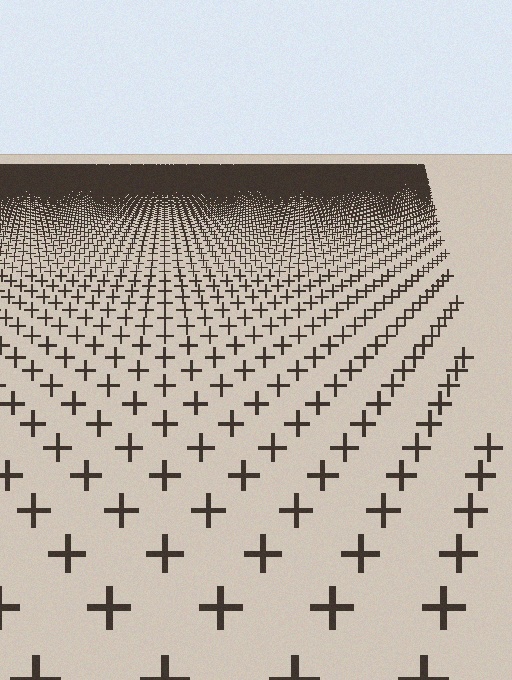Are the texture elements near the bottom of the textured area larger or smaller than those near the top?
Larger. Near the bottom, elements are closer to the viewer and appear at a bigger on-screen size.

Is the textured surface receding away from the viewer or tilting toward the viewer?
The surface is receding away from the viewer. Texture elements get smaller and denser toward the top.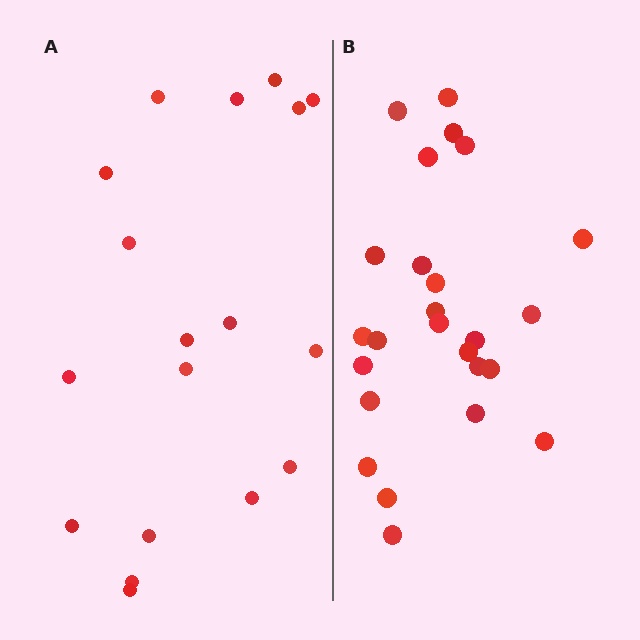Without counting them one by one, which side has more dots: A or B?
Region B (the right region) has more dots.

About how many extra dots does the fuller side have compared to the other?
Region B has roughly 8 or so more dots than region A.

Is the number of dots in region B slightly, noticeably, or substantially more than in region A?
Region B has noticeably more, but not dramatically so. The ratio is roughly 1.4 to 1.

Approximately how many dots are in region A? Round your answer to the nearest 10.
About 20 dots. (The exact count is 18, which rounds to 20.)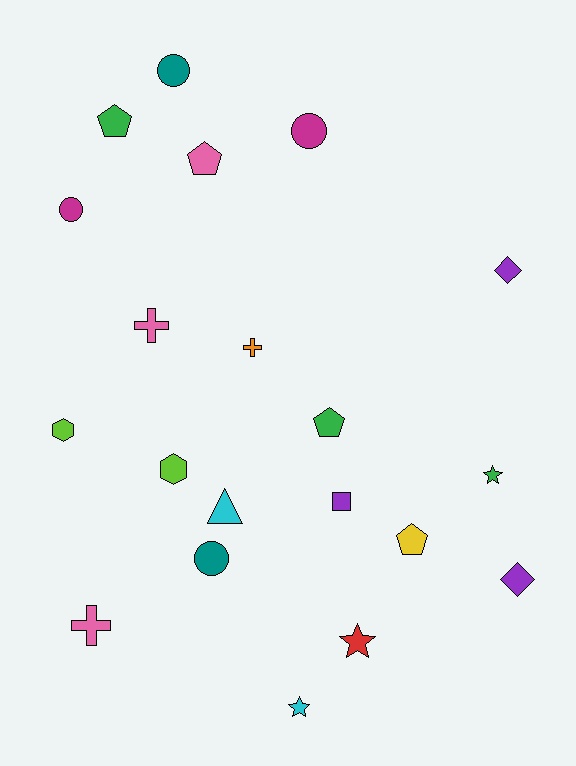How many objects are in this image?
There are 20 objects.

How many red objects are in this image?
There is 1 red object.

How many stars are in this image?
There are 3 stars.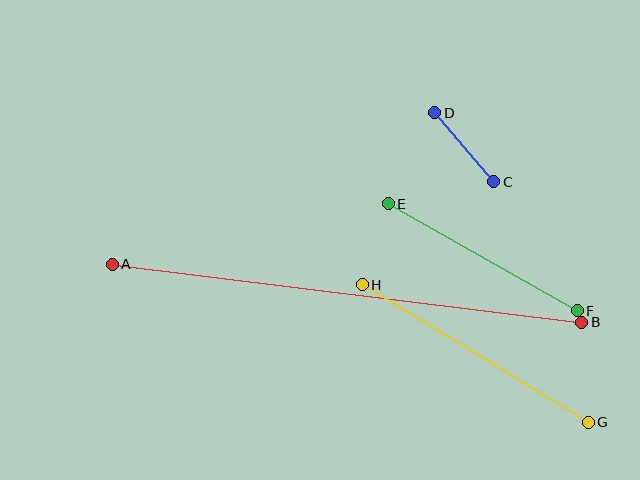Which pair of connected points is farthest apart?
Points A and B are farthest apart.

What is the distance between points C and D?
The distance is approximately 91 pixels.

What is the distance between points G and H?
The distance is approximately 265 pixels.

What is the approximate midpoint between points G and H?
The midpoint is at approximately (475, 353) pixels.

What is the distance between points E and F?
The distance is approximately 217 pixels.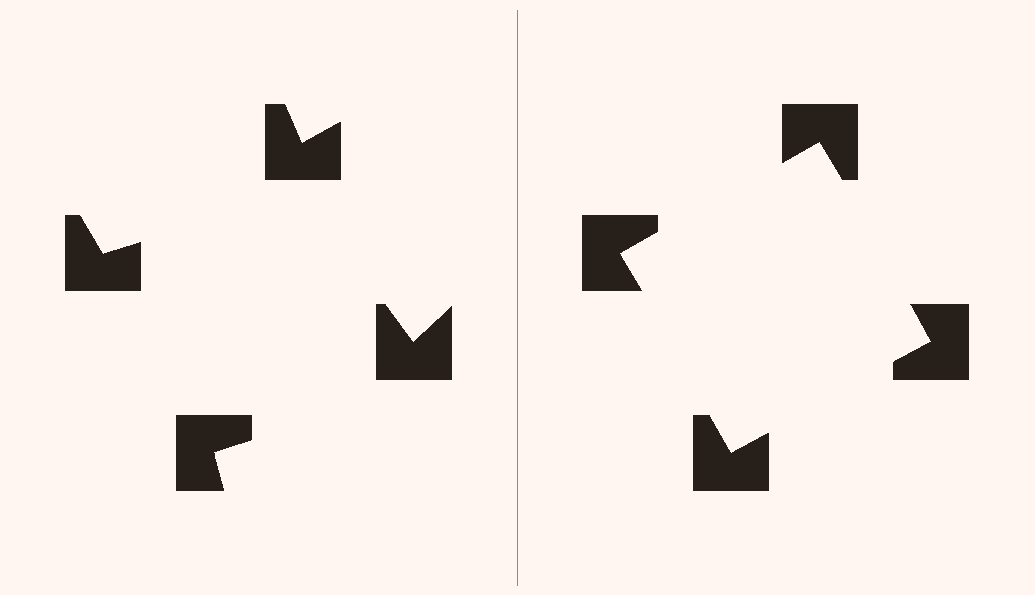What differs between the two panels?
The notched squares are positioned identically on both sides; only the wedge orientations differ. On the right they align to a square; on the left they are misaligned.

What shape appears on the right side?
An illusory square.